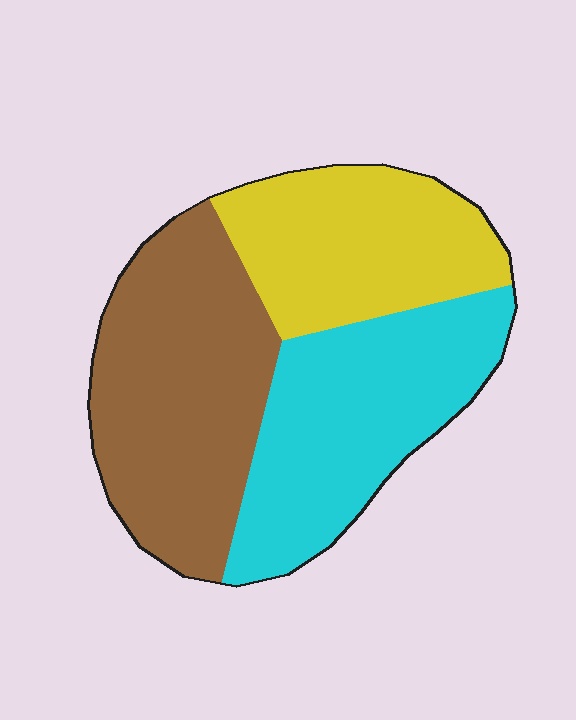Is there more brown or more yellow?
Brown.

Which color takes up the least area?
Yellow, at roughly 30%.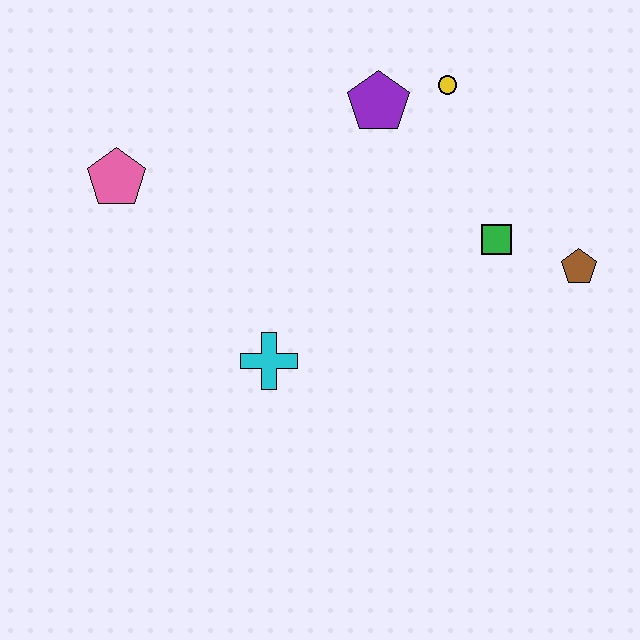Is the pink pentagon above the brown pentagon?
Yes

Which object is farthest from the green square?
The pink pentagon is farthest from the green square.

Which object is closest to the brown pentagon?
The green square is closest to the brown pentagon.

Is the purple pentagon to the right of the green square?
No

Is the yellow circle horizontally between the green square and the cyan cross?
Yes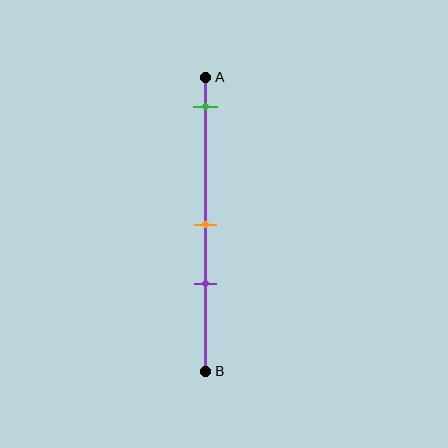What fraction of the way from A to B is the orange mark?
The orange mark is approximately 50% (0.5) of the way from A to B.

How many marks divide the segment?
There are 3 marks dividing the segment.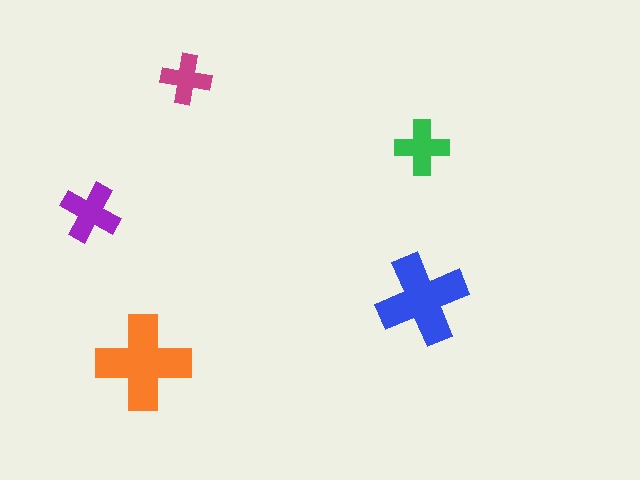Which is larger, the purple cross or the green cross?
The purple one.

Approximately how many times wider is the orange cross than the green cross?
About 1.5 times wider.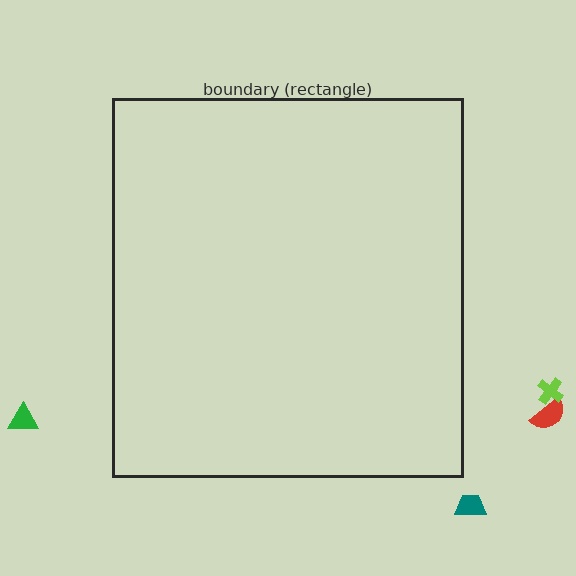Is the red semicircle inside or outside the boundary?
Outside.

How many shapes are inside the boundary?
0 inside, 4 outside.